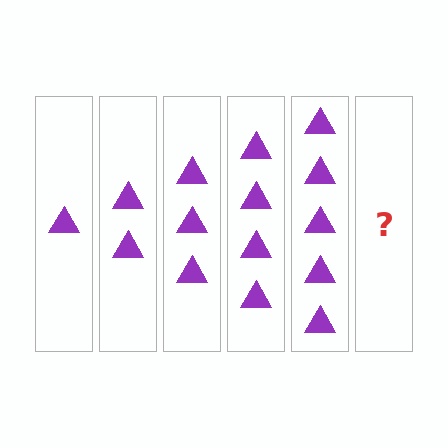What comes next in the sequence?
The next element should be 6 triangles.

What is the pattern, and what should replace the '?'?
The pattern is that each step adds one more triangle. The '?' should be 6 triangles.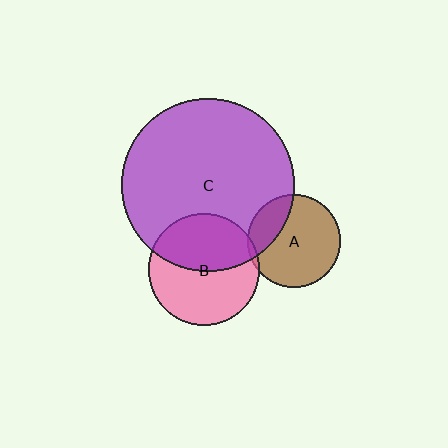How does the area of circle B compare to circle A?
Approximately 1.4 times.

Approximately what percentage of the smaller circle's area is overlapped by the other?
Approximately 45%.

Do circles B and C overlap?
Yes.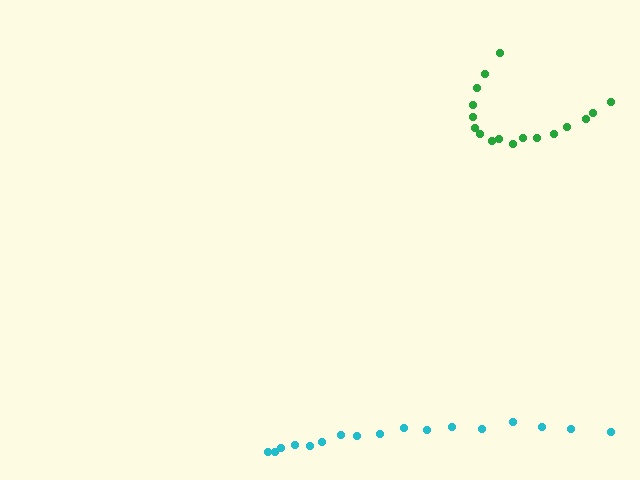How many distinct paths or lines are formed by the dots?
There are 2 distinct paths.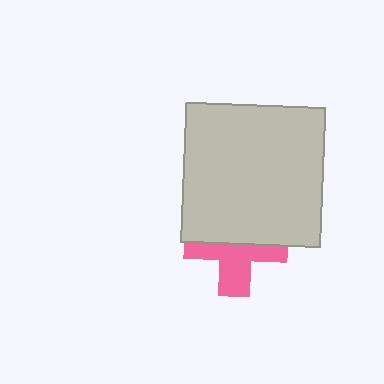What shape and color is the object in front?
The object in front is a light gray square.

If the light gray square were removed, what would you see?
You would see the complete pink cross.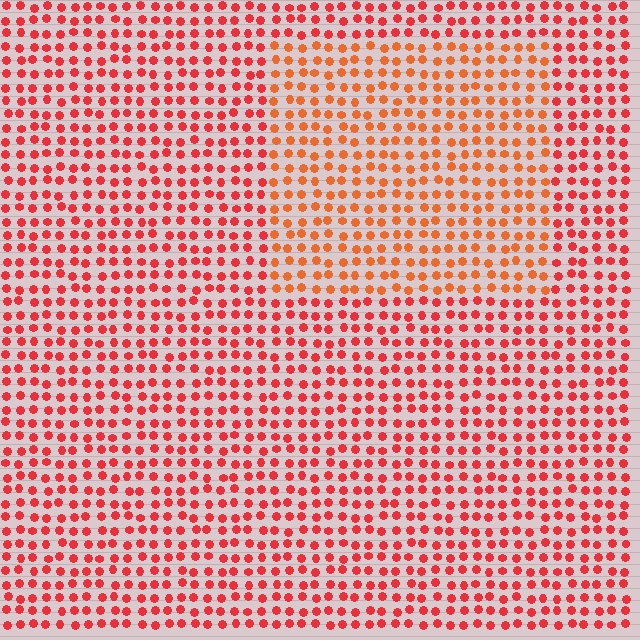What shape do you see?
I see a rectangle.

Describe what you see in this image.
The image is filled with small red elements in a uniform arrangement. A rectangle-shaped region is visible where the elements are tinted to a slightly different hue, forming a subtle color boundary.